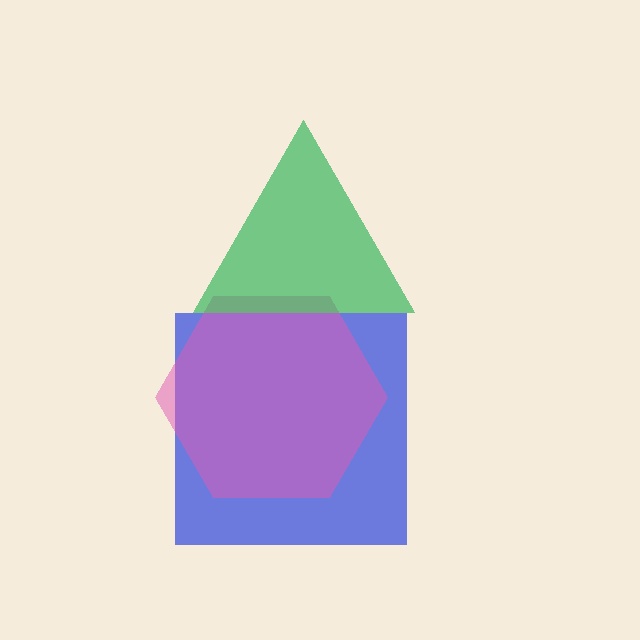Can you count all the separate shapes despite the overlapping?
Yes, there are 3 separate shapes.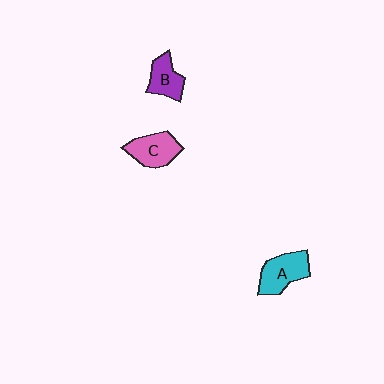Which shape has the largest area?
Shape A (cyan).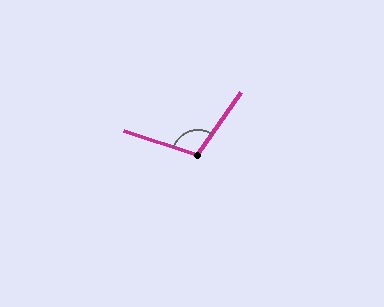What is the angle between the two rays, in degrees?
Approximately 106 degrees.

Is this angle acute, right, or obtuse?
It is obtuse.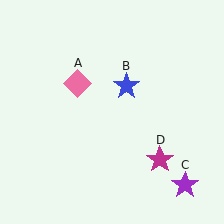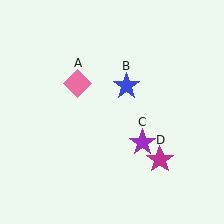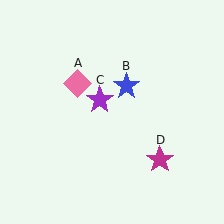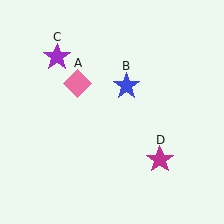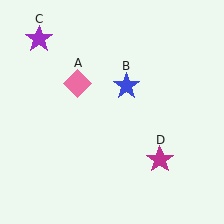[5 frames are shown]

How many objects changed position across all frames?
1 object changed position: purple star (object C).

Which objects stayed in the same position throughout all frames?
Pink diamond (object A) and blue star (object B) and magenta star (object D) remained stationary.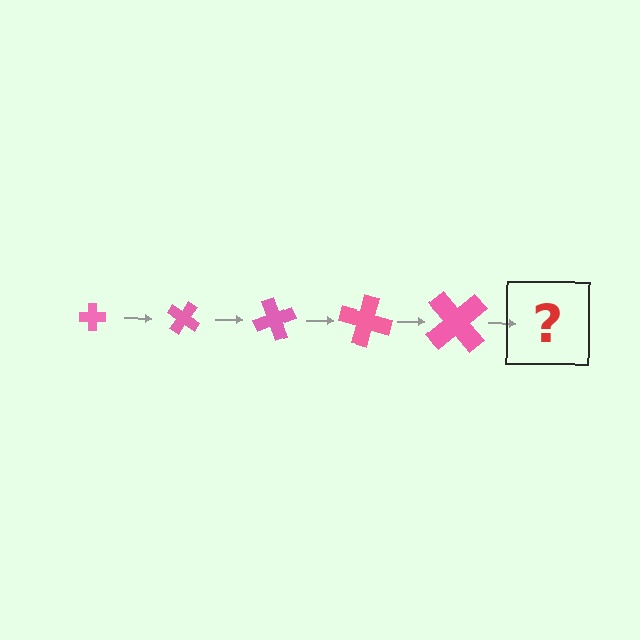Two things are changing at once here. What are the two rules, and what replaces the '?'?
The two rules are that the cross grows larger each step and it rotates 35 degrees each step. The '?' should be a cross, larger than the previous one and rotated 175 degrees from the start.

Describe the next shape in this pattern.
It should be a cross, larger than the previous one and rotated 175 degrees from the start.